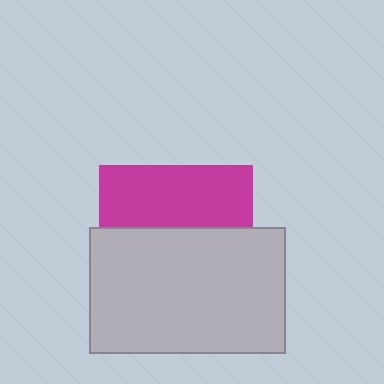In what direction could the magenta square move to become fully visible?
The magenta square could move up. That would shift it out from behind the light gray rectangle entirely.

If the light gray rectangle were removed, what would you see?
You would see the complete magenta square.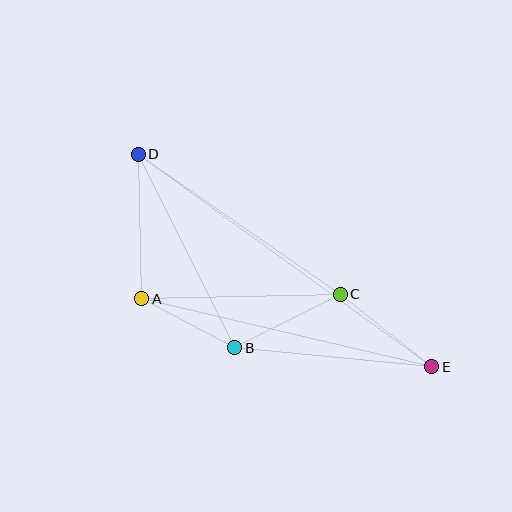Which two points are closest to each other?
Points A and B are closest to each other.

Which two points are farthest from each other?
Points D and E are farthest from each other.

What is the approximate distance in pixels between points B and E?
The distance between B and E is approximately 198 pixels.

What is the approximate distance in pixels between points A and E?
The distance between A and E is approximately 298 pixels.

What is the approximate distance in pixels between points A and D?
The distance between A and D is approximately 145 pixels.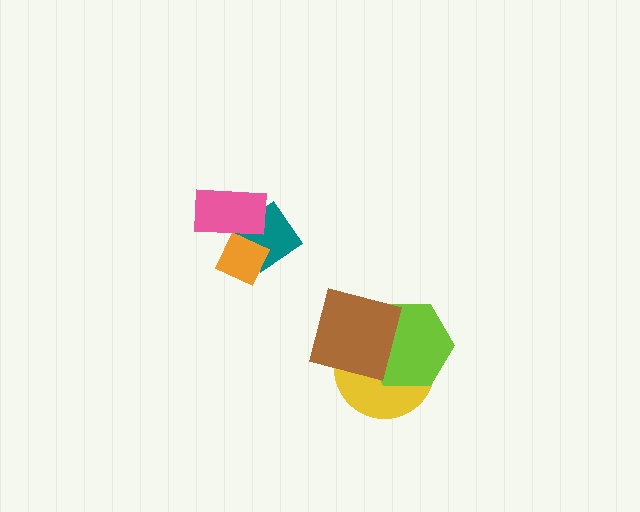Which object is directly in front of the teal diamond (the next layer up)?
The orange diamond is directly in front of the teal diamond.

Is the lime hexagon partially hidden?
Yes, it is partially covered by another shape.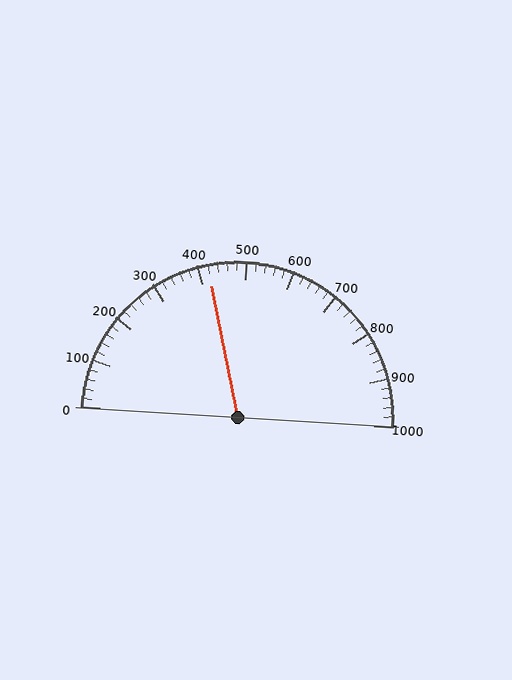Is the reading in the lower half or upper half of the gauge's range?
The reading is in the lower half of the range (0 to 1000).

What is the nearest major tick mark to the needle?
The nearest major tick mark is 400.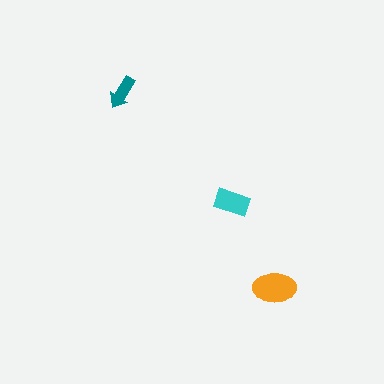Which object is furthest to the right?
The orange ellipse is rightmost.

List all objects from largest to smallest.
The orange ellipse, the cyan rectangle, the teal arrow.